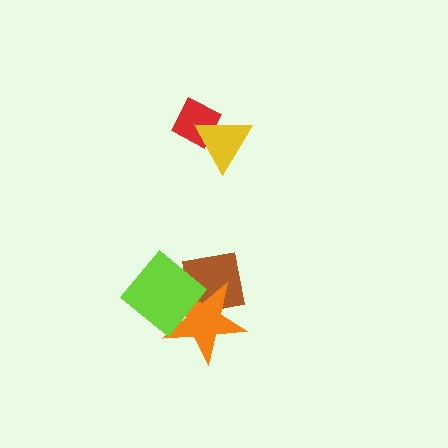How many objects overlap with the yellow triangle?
1 object overlaps with the yellow triangle.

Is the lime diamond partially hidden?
No, no other shape covers it.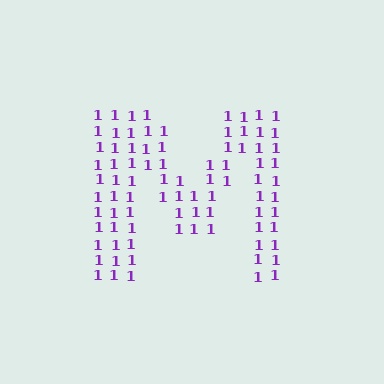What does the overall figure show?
The overall figure shows the letter M.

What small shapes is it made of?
It is made of small digit 1's.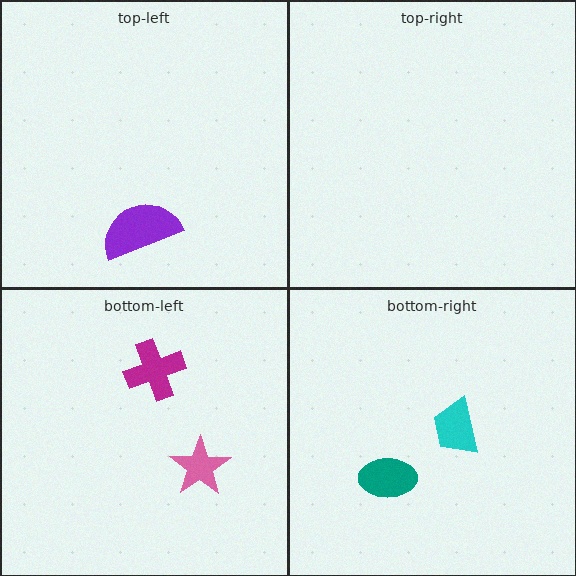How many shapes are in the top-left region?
1.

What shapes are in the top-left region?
The purple semicircle.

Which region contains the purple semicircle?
The top-left region.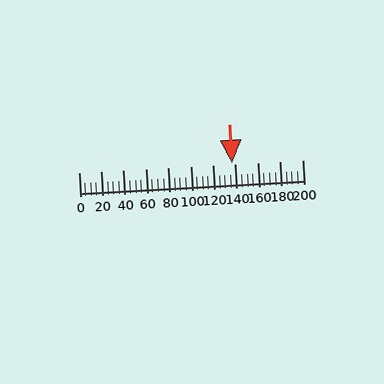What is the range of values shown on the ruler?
The ruler shows values from 0 to 200.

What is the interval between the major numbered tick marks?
The major tick marks are spaced 20 units apart.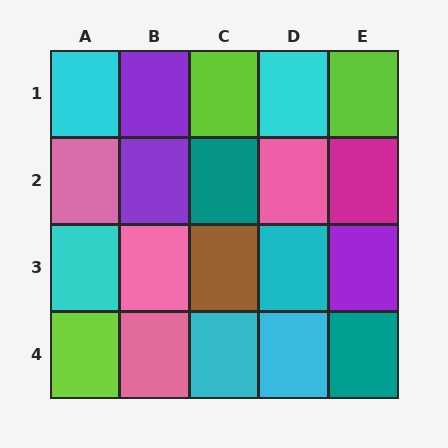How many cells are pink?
4 cells are pink.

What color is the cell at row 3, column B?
Pink.